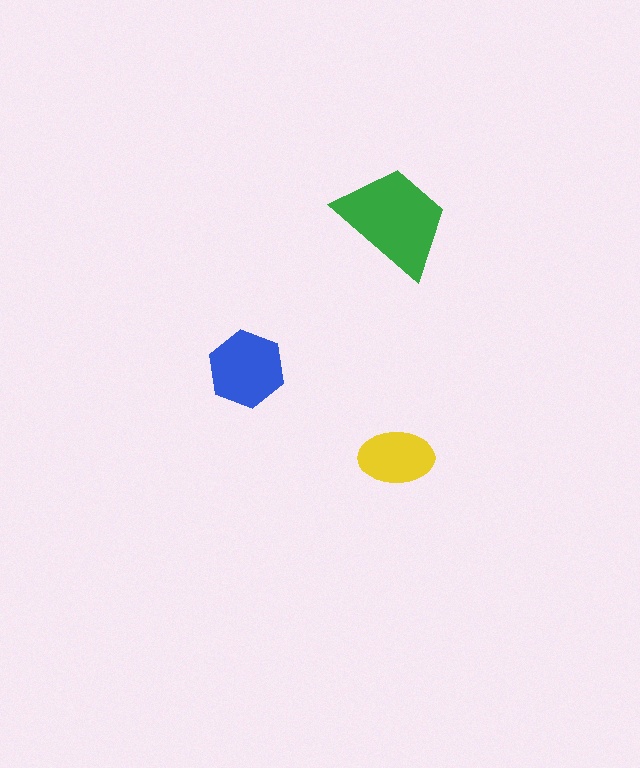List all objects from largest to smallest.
The green trapezoid, the blue hexagon, the yellow ellipse.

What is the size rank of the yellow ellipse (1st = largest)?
3rd.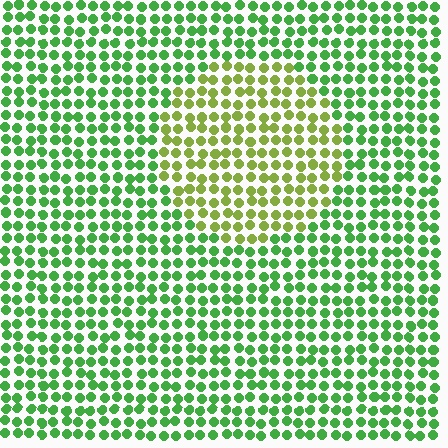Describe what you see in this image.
The image is filled with small green elements in a uniform arrangement. A circle-shaped region is visible where the elements are tinted to a slightly different hue, forming a subtle color boundary.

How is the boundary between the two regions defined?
The boundary is defined purely by a slight shift in hue (about 38 degrees). Spacing, size, and orientation are identical on both sides.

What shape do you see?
I see a circle.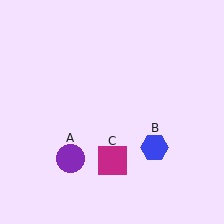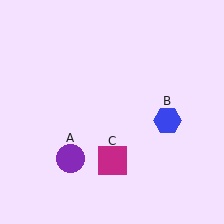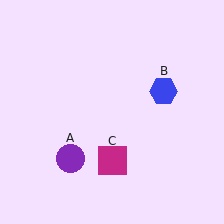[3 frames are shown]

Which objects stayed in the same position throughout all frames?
Purple circle (object A) and magenta square (object C) remained stationary.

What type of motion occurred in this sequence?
The blue hexagon (object B) rotated counterclockwise around the center of the scene.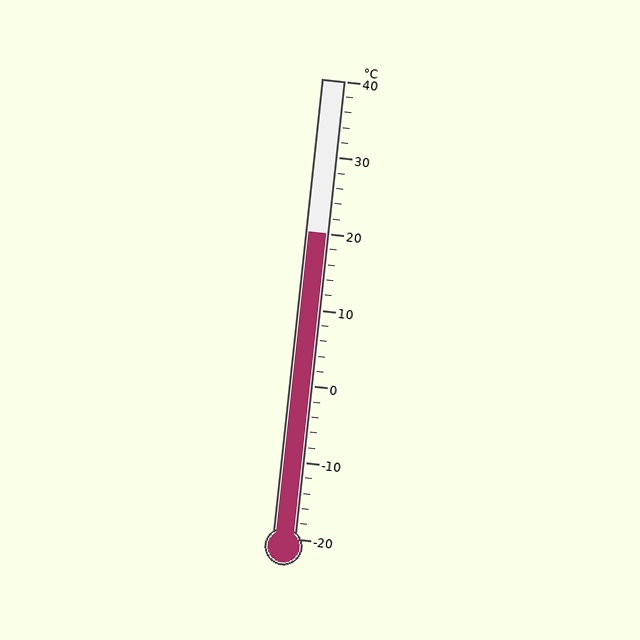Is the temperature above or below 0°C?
The temperature is above 0°C.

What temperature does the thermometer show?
The thermometer shows approximately 20°C.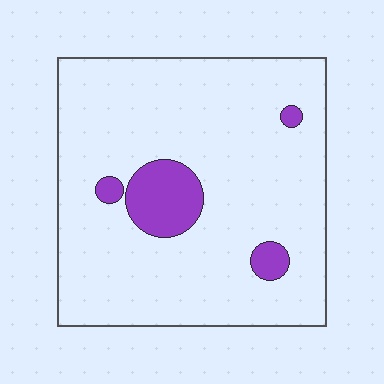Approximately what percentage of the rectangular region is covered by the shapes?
Approximately 10%.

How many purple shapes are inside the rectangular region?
4.